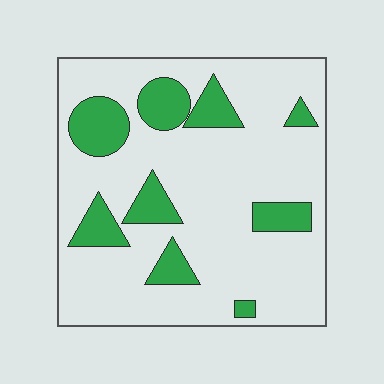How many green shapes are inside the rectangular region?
9.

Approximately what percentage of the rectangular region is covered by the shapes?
Approximately 20%.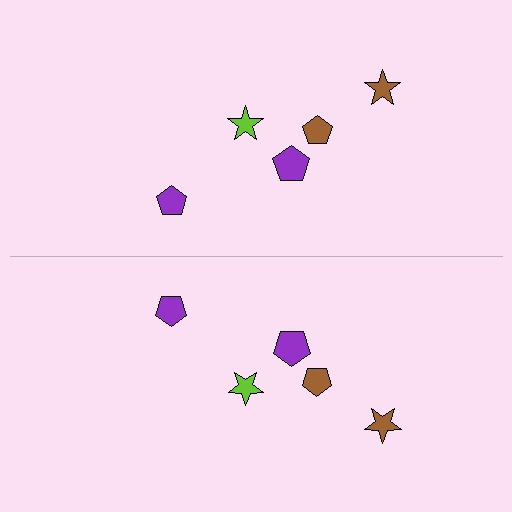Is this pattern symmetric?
Yes, this pattern has bilateral (reflection) symmetry.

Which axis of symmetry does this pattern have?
The pattern has a horizontal axis of symmetry running through the center of the image.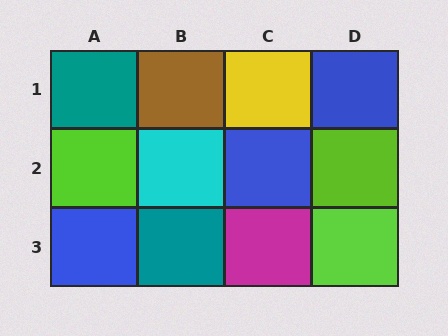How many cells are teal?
2 cells are teal.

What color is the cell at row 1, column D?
Blue.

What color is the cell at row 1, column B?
Brown.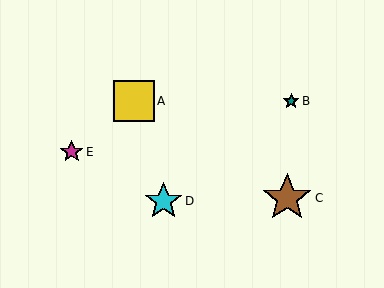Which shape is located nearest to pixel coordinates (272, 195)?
The brown star (labeled C) at (287, 198) is nearest to that location.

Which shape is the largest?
The brown star (labeled C) is the largest.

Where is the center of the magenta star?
The center of the magenta star is at (72, 152).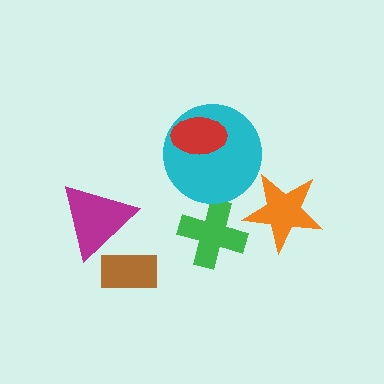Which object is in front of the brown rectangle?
The magenta triangle is in front of the brown rectangle.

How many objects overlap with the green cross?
0 objects overlap with the green cross.